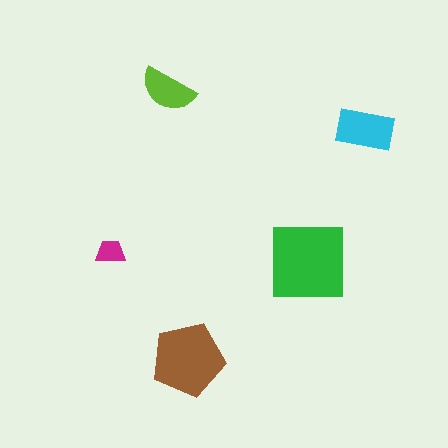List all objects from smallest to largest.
The magenta trapezoid, the lime semicircle, the cyan rectangle, the brown pentagon, the green square.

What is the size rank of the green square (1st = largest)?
1st.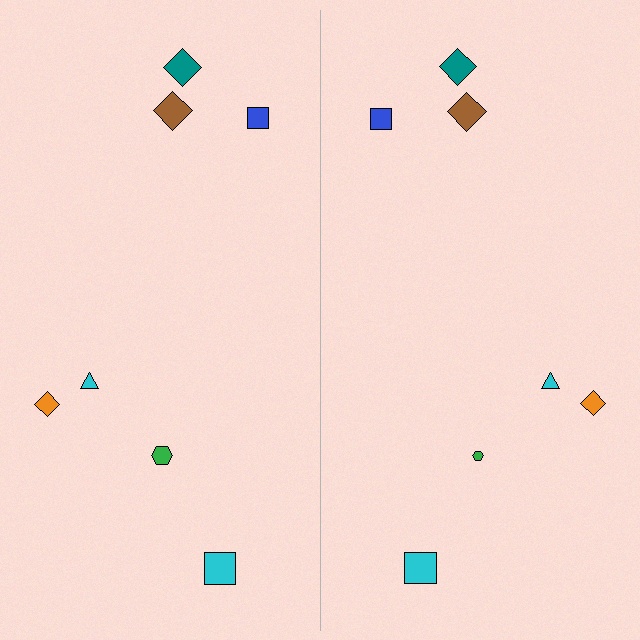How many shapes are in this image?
There are 14 shapes in this image.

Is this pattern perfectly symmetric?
No, the pattern is not perfectly symmetric. The green hexagon on the right side has a different size than its mirror counterpart.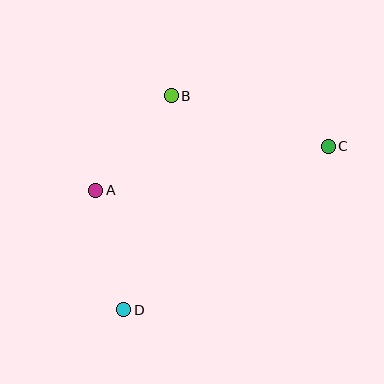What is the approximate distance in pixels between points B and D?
The distance between B and D is approximately 219 pixels.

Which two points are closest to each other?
Points A and B are closest to each other.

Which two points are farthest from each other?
Points C and D are farthest from each other.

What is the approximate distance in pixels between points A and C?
The distance between A and C is approximately 236 pixels.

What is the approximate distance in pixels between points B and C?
The distance between B and C is approximately 165 pixels.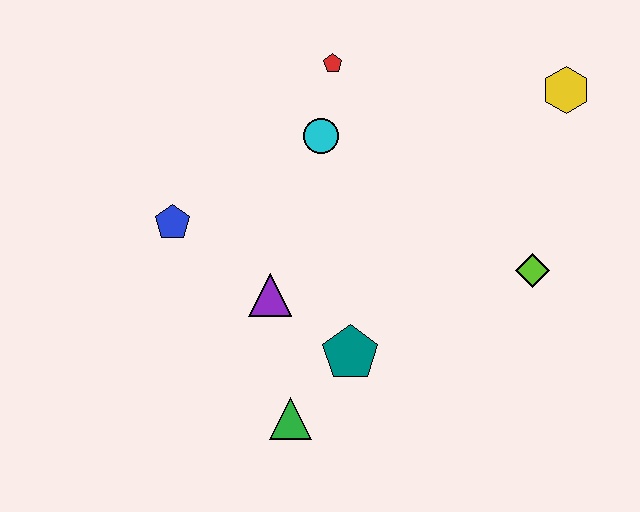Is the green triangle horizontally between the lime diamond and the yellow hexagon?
No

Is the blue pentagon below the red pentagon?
Yes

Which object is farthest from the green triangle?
The yellow hexagon is farthest from the green triangle.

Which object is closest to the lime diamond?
The yellow hexagon is closest to the lime diamond.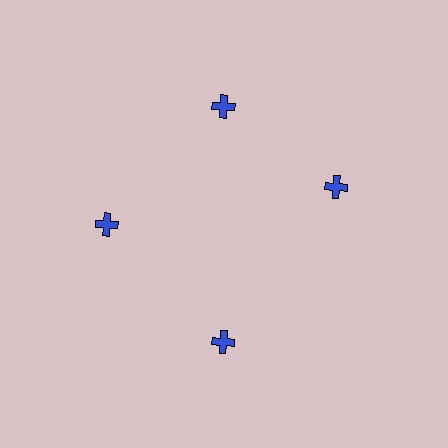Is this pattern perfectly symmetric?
No. The 4 blue crosses are arranged in a ring, but one element near the 3 o'clock position is rotated out of alignment along the ring, breaking the 4-fold rotational symmetry.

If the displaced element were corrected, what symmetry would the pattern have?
It would have 4-fold rotational symmetry — the pattern would map onto itself every 90 degrees.